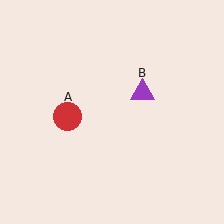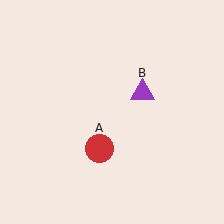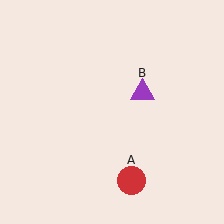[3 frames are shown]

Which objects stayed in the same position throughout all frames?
Purple triangle (object B) remained stationary.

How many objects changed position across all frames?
1 object changed position: red circle (object A).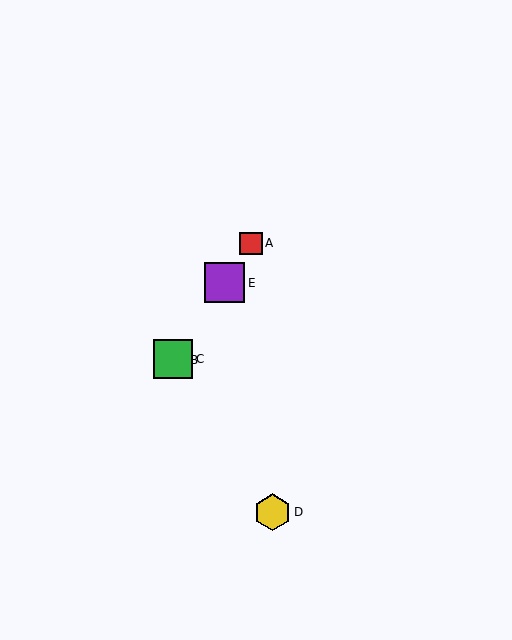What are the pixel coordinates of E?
Object E is at (225, 283).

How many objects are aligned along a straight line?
4 objects (A, B, C, E) are aligned along a straight line.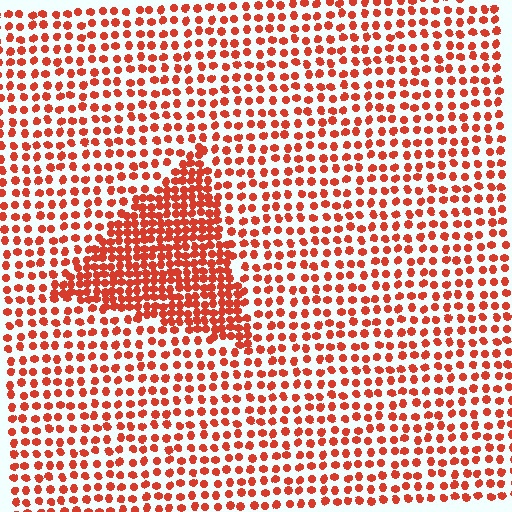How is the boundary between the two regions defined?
The boundary is defined by a change in element density (approximately 2.1x ratio). All elements are the same color, size, and shape.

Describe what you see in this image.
The image contains small red elements arranged at two different densities. A triangle-shaped region is visible where the elements are more densely packed than the surrounding area.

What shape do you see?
I see a triangle.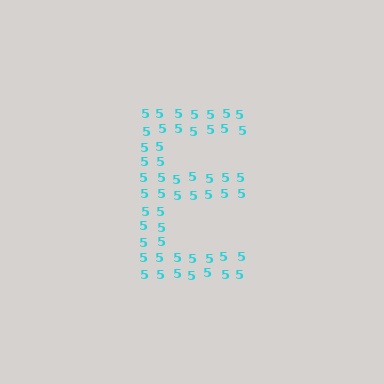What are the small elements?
The small elements are digit 5's.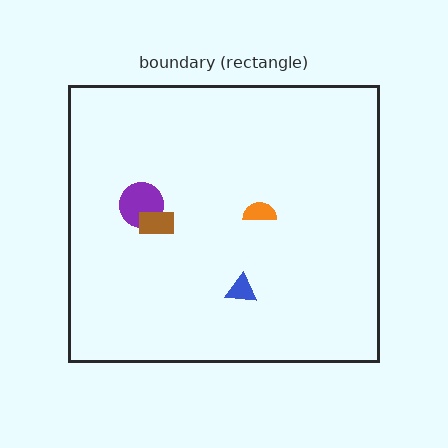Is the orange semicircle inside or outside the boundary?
Inside.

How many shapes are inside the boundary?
4 inside, 0 outside.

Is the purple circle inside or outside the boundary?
Inside.